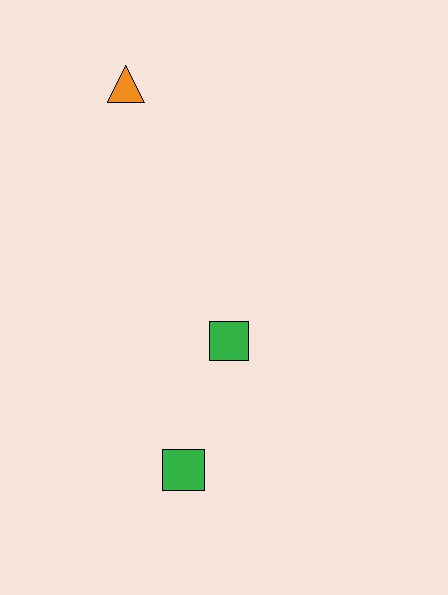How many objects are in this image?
There are 3 objects.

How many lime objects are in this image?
There are no lime objects.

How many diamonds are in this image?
There are no diamonds.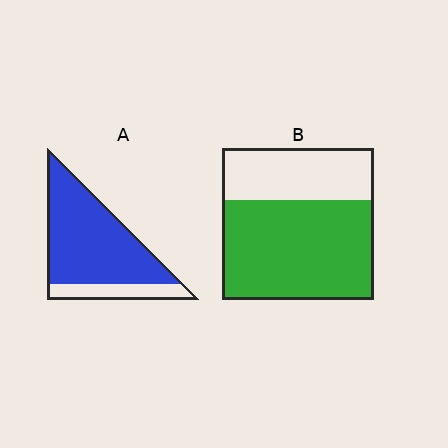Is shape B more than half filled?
Yes.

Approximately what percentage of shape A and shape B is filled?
A is approximately 80% and B is approximately 65%.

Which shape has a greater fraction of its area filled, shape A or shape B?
Shape A.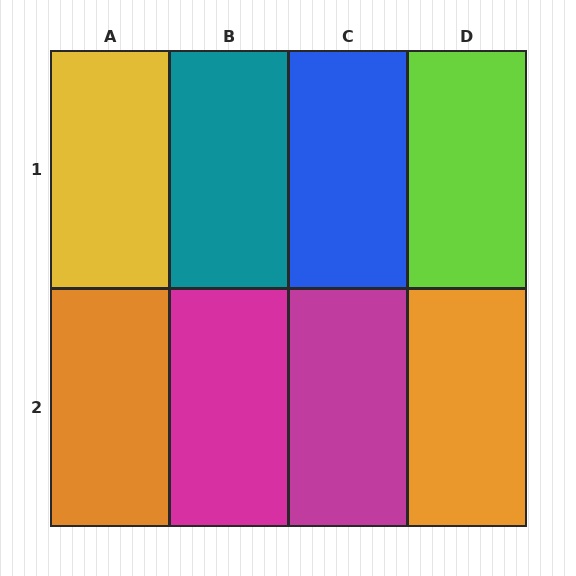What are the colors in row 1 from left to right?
Yellow, teal, blue, lime.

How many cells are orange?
2 cells are orange.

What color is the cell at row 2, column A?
Orange.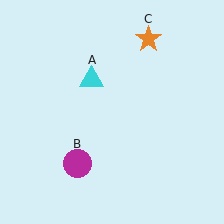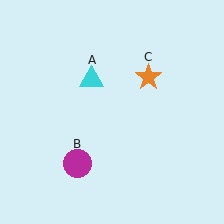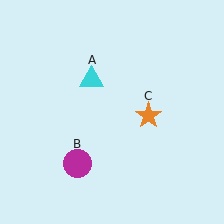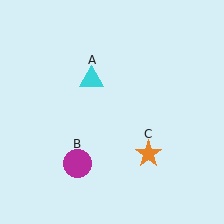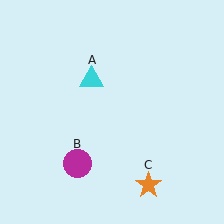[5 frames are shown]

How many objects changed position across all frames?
1 object changed position: orange star (object C).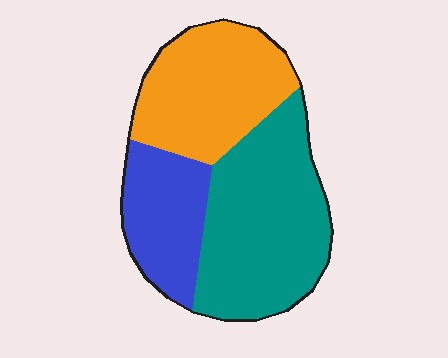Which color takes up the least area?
Blue, at roughly 20%.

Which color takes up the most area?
Teal, at roughly 45%.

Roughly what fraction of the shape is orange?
Orange takes up about one third (1/3) of the shape.